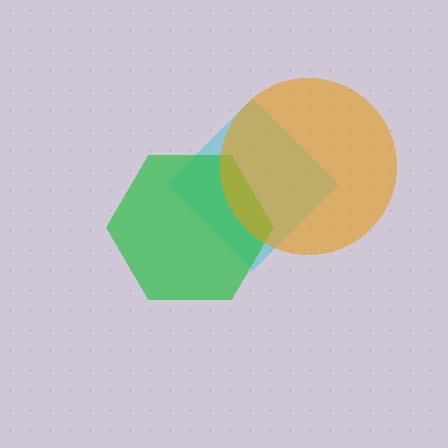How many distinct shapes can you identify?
There are 3 distinct shapes: a cyan diamond, a green hexagon, an orange circle.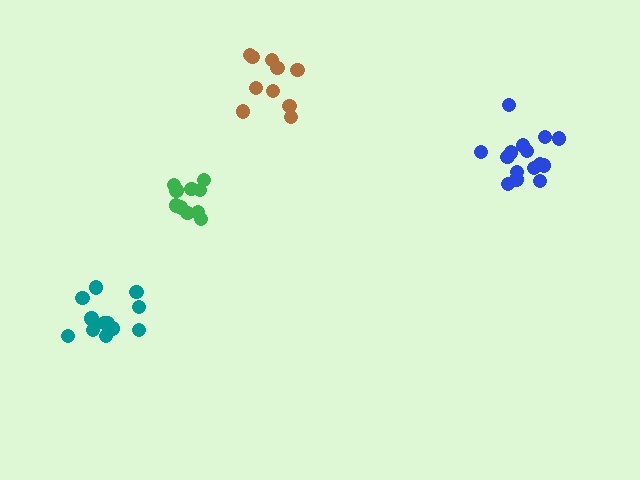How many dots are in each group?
Group 1: 10 dots, Group 2: 13 dots, Group 3: 15 dots, Group 4: 10 dots (48 total).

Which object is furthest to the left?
The teal cluster is leftmost.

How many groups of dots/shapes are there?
There are 4 groups.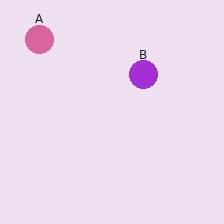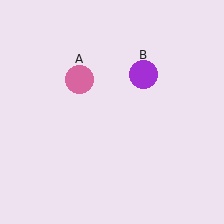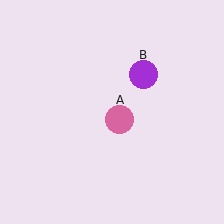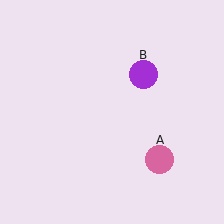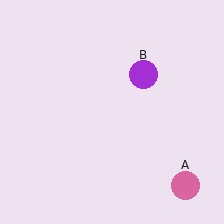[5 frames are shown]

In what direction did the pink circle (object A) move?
The pink circle (object A) moved down and to the right.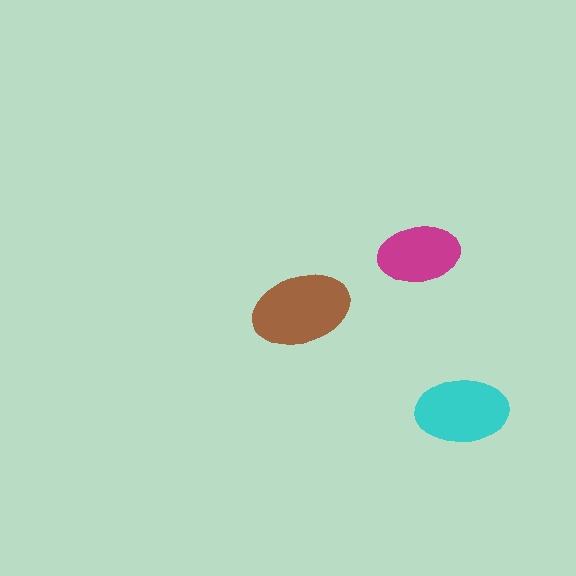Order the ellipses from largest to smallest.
the brown one, the cyan one, the magenta one.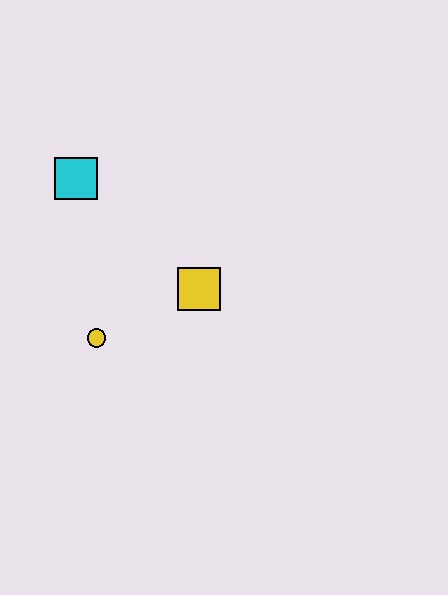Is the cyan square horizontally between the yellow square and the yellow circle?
No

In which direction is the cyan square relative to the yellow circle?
The cyan square is above the yellow circle.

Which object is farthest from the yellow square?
The cyan square is farthest from the yellow square.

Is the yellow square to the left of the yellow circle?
No